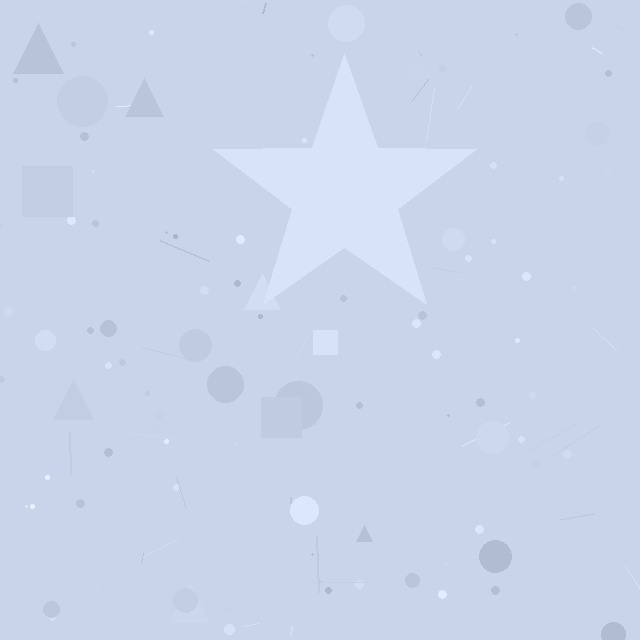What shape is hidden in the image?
A star is hidden in the image.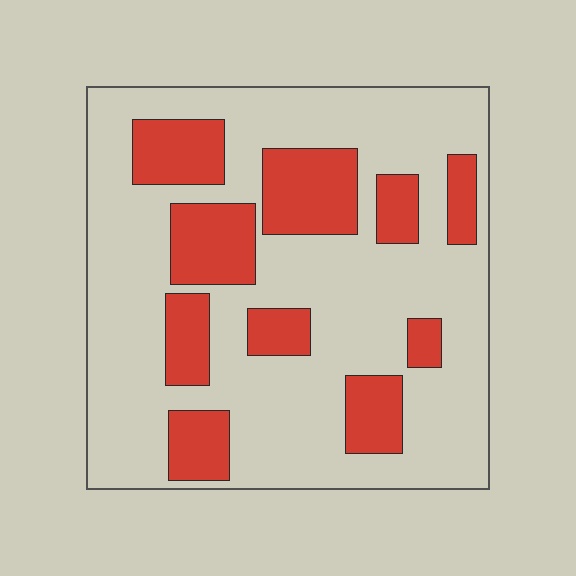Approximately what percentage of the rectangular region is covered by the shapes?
Approximately 30%.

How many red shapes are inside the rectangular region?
10.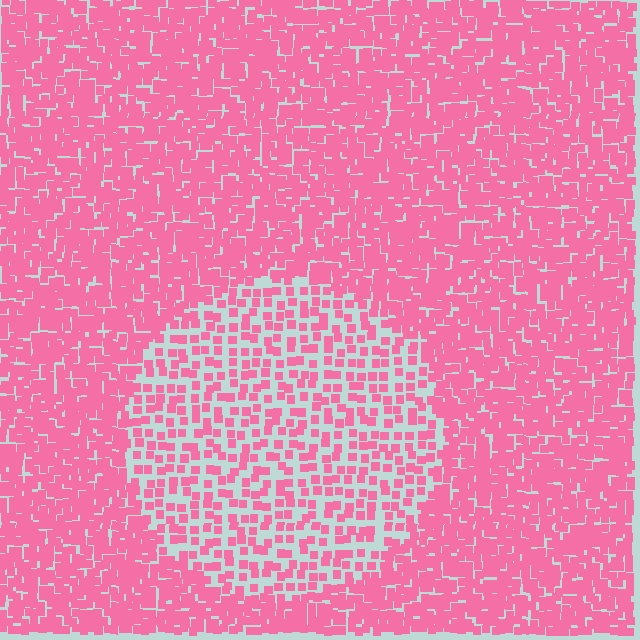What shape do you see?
I see a circle.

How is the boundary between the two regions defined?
The boundary is defined by a change in element density (approximately 2.2x ratio). All elements are the same color, size, and shape.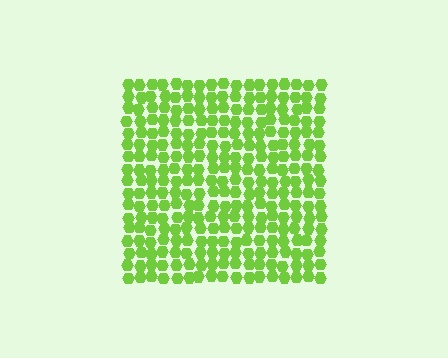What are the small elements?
The small elements are hexagons.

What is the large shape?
The large shape is a square.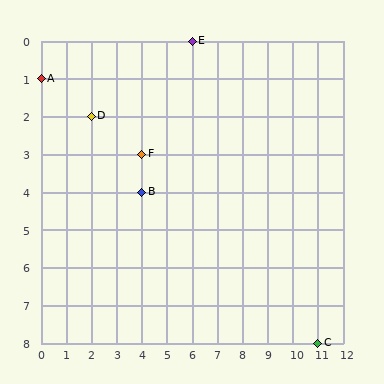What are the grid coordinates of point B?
Point B is at grid coordinates (4, 4).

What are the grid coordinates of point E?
Point E is at grid coordinates (6, 0).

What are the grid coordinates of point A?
Point A is at grid coordinates (0, 1).